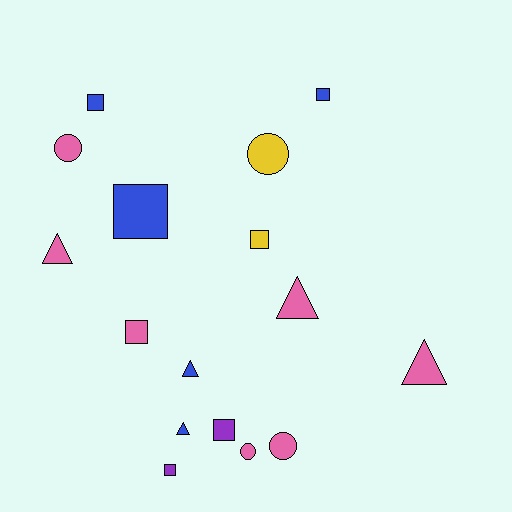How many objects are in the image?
There are 16 objects.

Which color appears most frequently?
Pink, with 7 objects.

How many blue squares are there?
There are 3 blue squares.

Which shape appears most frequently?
Square, with 7 objects.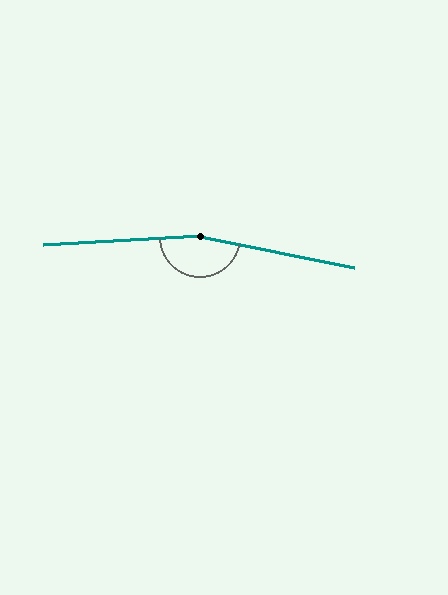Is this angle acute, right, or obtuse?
It is obtuse.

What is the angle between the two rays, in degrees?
Approximately 166 degrees.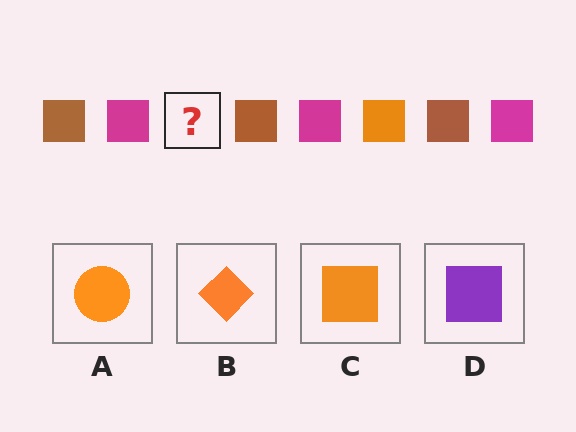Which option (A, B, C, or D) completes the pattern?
C.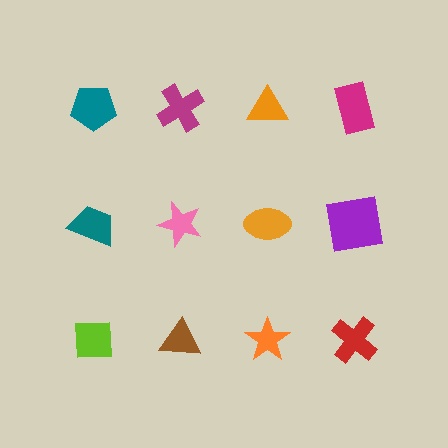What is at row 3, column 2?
A brown triangle.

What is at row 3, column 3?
An orange star.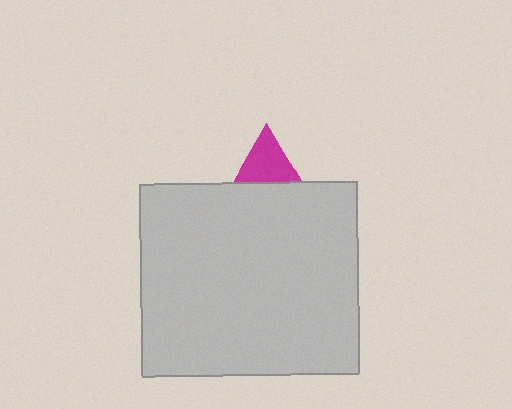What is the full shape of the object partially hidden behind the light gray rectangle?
The partially hidden object is a magenta triangle.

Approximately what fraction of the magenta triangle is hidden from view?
Roughly 66% of the magenta triangle is hidden behind the light gray rectangle.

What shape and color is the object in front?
The object in front is a light gray rectangle.